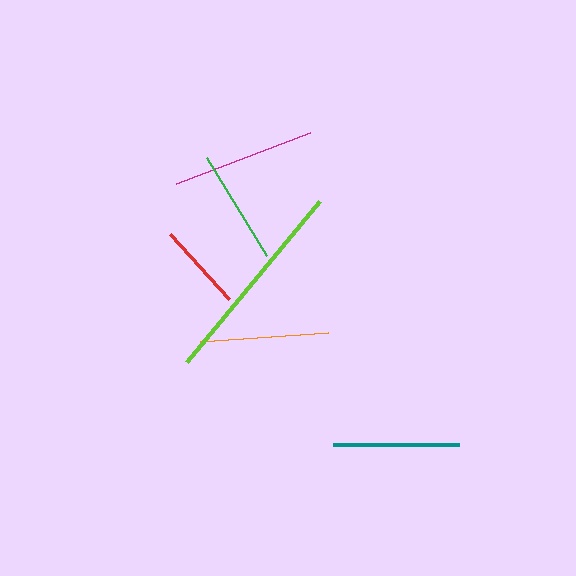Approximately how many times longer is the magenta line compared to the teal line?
The magenta line is approximately 1.1 times the length of the teal line.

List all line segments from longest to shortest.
From longest to shortest: lime, magenta, orange, teal, green, red.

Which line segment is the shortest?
The red line is the shortest at approximately 88 pixels.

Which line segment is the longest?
The lime line is the longest at approximately 209 pixels.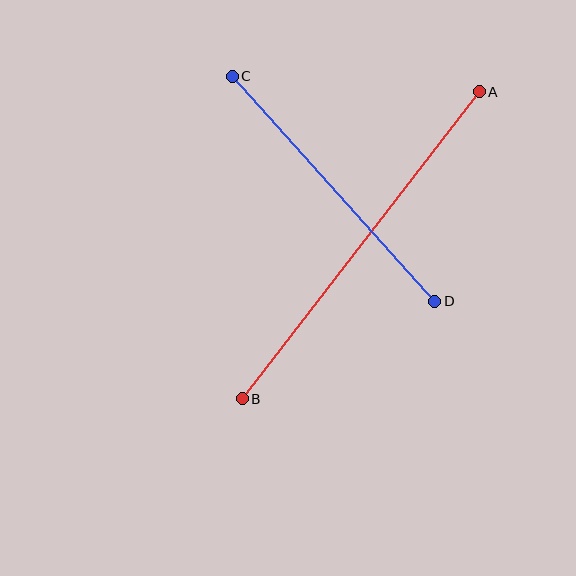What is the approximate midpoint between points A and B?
The midpoint is at approximately (361, 245) pixels.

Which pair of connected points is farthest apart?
Points A and B are farthest apart.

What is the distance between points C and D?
The distance is approximately 303 pixels.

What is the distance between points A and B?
The distance is approximately 388 pixels.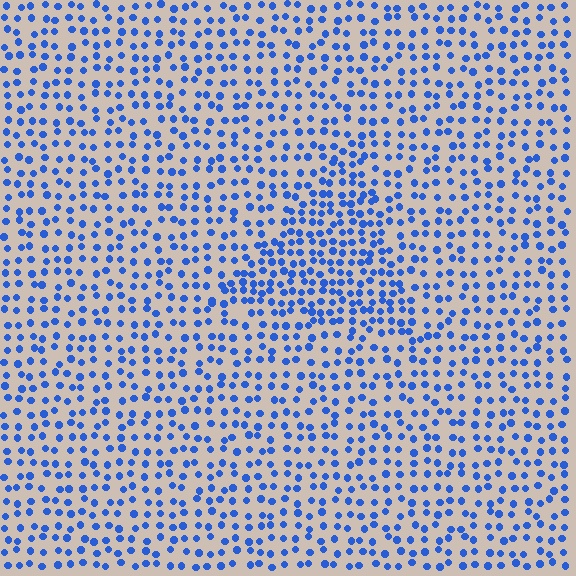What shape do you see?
I see a triangle.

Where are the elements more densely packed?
The elements are more densely packed inside the triangle boundary.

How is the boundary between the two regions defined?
The boundary is defined by a change in element density (approximately 1.6x ratio). All elements are the same color, size, and shape.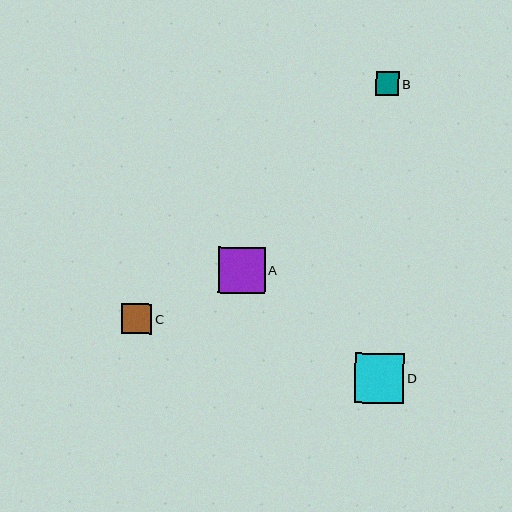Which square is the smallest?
Square B is the smallest with a size of approximately 24 pixels.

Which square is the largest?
Square D is the largest with a size of approximately 49 pixels.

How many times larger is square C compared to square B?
Square C is approximately 1.3 times the size of square B.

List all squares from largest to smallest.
From largest to smallest: D, A, C, B.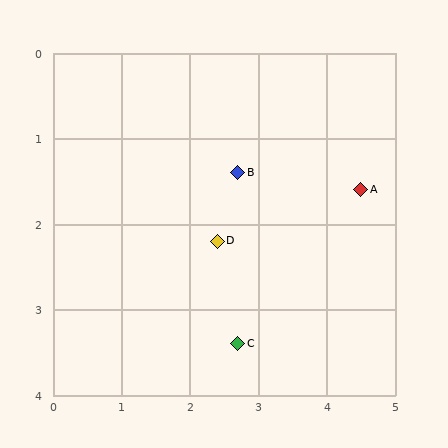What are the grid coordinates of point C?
Point C is at approximately (2.7, 3.4).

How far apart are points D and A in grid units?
Points D and A are about 2.2 grid units apart.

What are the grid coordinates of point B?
Point B is at approximately (2.7, 1.4).